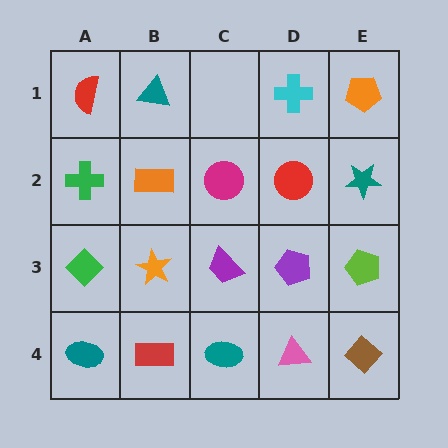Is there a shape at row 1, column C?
No, that cell is empty.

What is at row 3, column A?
A green diamond.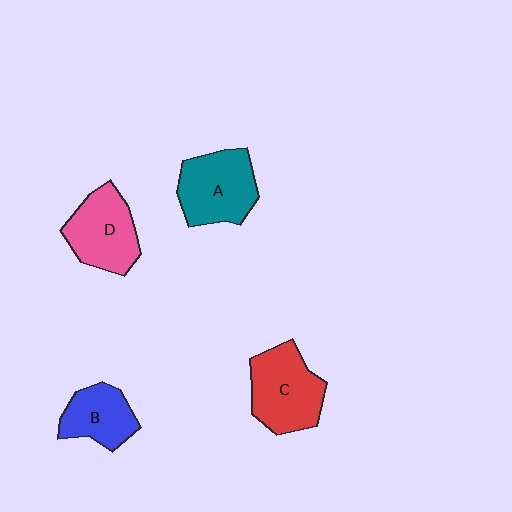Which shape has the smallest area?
Shape B (blue).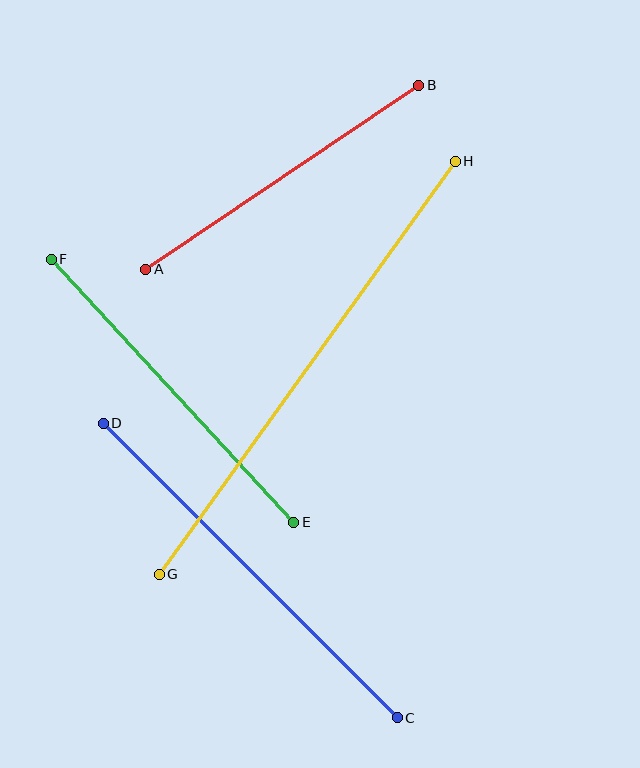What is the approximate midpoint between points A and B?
The midpoint is at approximately (282, 177) pixels.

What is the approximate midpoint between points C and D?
The midpoint is at approximately (250, 570) pixels.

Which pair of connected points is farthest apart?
Points G and H are farthest apart.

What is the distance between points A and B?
The distance is approximately 329 pixels.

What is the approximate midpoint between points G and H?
The midpoint is at approximately (307, 368) pixels.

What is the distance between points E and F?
The distance is approximately 358 pixels.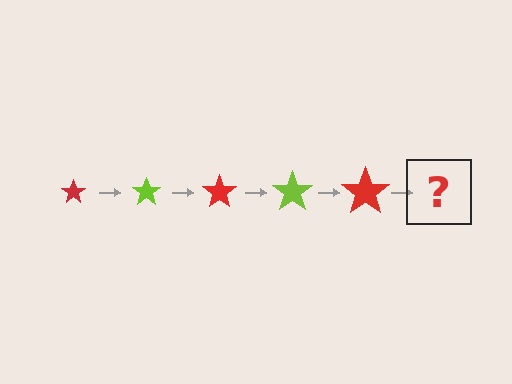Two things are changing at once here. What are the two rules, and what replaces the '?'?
The two rules are that the star grows larger each step and the color cycles through red and lime. The '?' should be a lime star, larger than the previous one.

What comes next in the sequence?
The next element should be a lime star, larger than the previous one.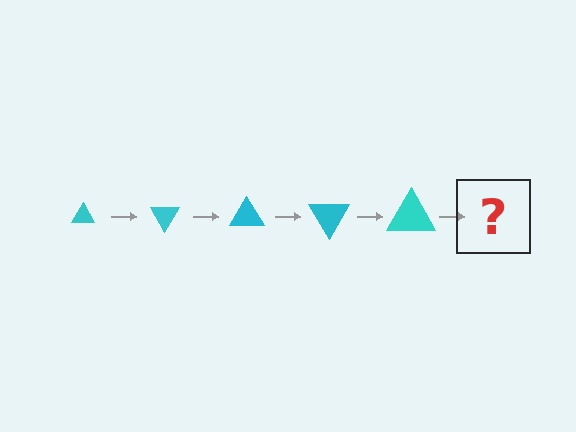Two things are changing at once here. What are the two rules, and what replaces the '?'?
The two rules are that the triangle grows larger each step and it rotates 60 degrees each step. The '?' should be a triangle, larger than the previous one and rotated 300 degrees from the start.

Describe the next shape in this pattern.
It should be a triangle, larger than the previous one and rotated 300 degrees from the start.